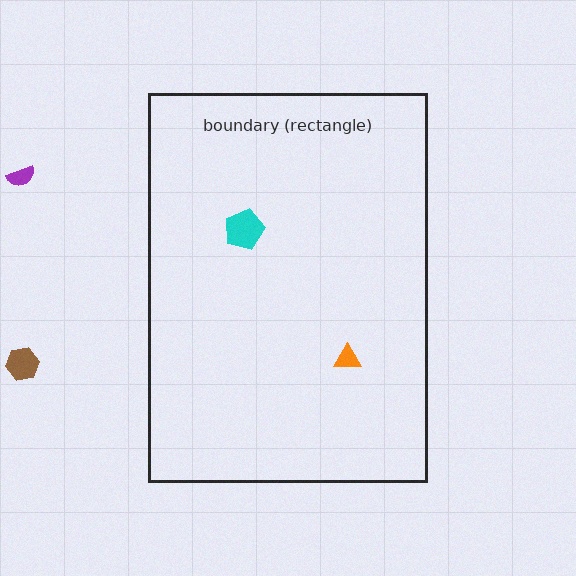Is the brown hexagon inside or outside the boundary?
Outside.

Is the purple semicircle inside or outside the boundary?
Outside.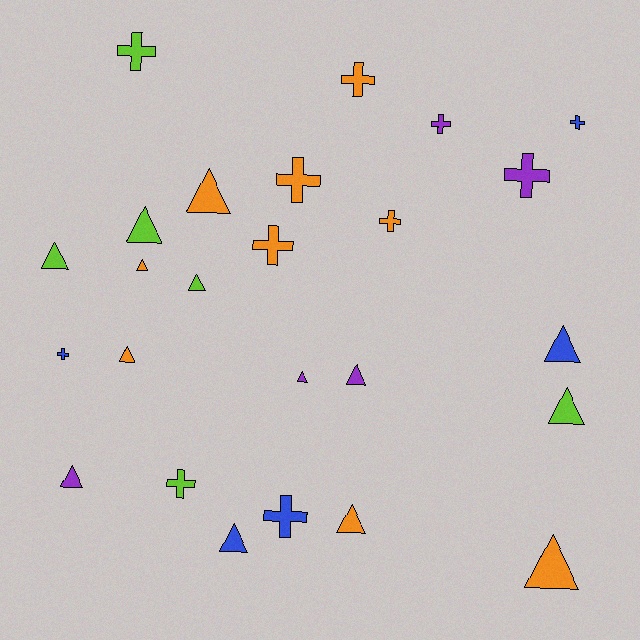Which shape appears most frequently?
Triangle, with 14 objects.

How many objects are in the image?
There are 25 objects.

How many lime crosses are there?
There are 2 lime crosses.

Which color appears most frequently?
Orange, with 9 objects.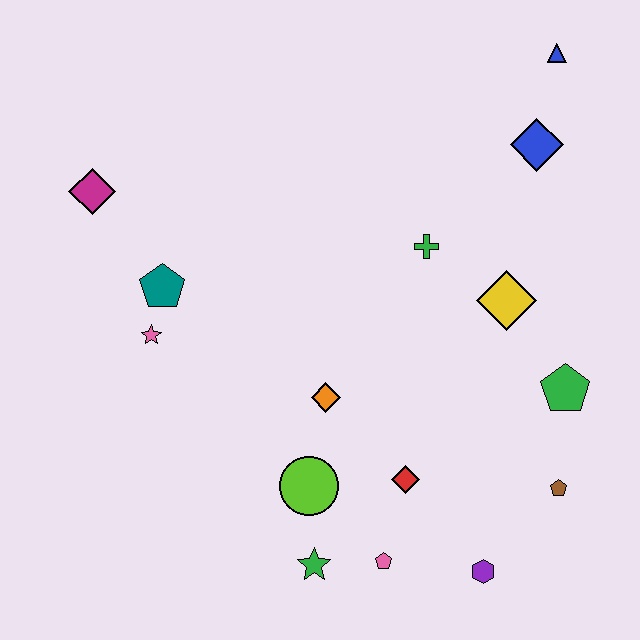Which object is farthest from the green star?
The blue triangle is farthest from the green star.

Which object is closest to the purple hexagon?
The pink pentagon is closest to the purple hexagon.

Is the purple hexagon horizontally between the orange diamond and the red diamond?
No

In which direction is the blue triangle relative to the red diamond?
The blue triangle is above the red diamond.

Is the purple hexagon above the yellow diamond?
No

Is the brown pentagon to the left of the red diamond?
No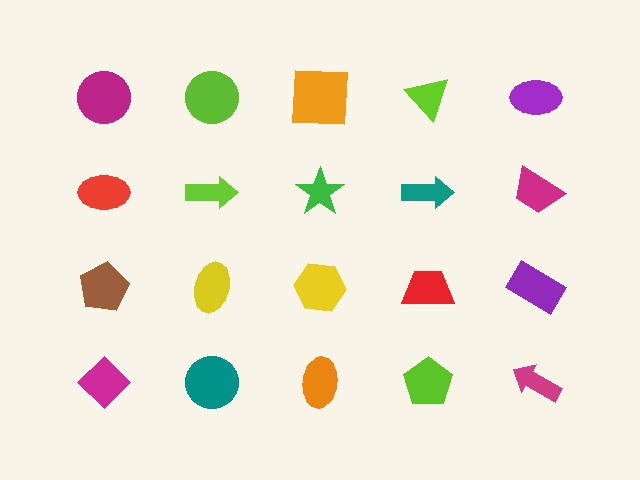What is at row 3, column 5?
A purple rectangle.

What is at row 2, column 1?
A red ellipse.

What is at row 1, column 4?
A lime triangle.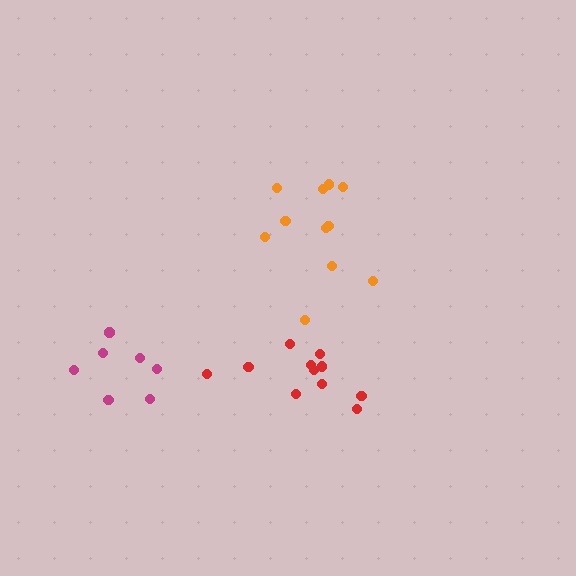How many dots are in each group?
Group 1: 11 dots, Group 2: 11 dots, Group 3: 7 dots (29 total).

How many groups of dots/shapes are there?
There are 3 groups.